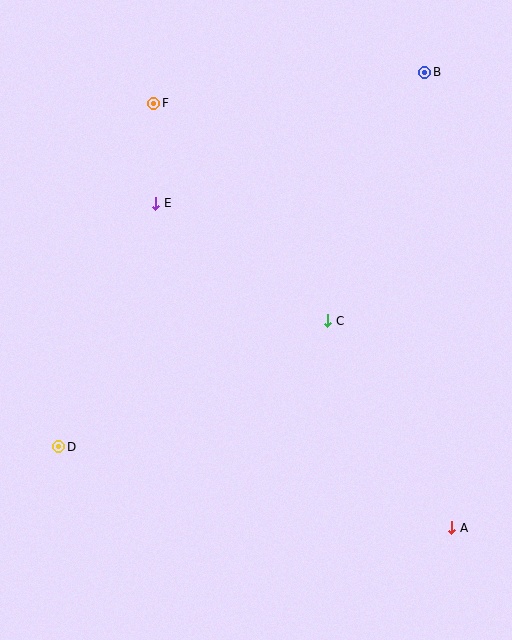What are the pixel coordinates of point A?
Point A is at (452, 528).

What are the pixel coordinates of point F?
Point F is at (154, 103).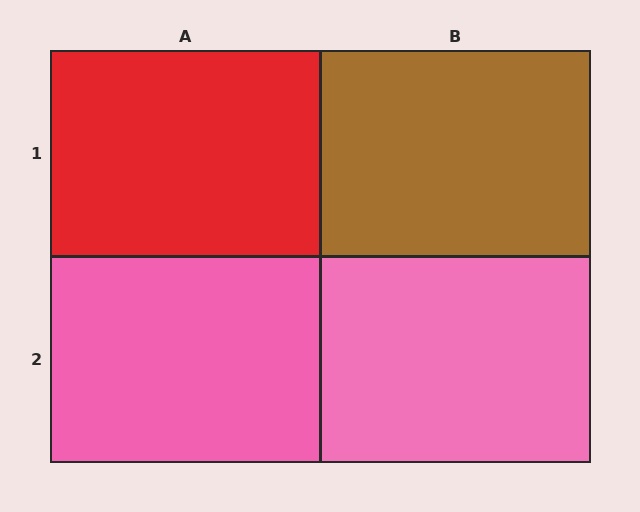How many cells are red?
1 cell is red.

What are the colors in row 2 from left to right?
Pink, pink.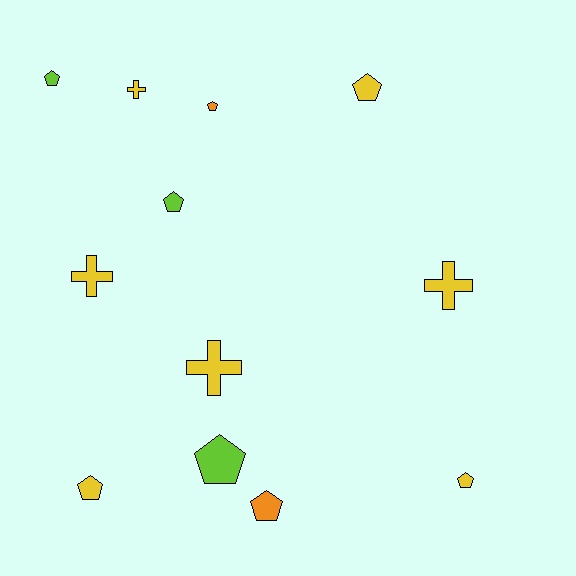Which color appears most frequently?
Yellow, with 7 objects.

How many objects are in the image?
There are 12 objects.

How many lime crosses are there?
There are no lime crosses.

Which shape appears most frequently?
Pentagon, with 8 objects.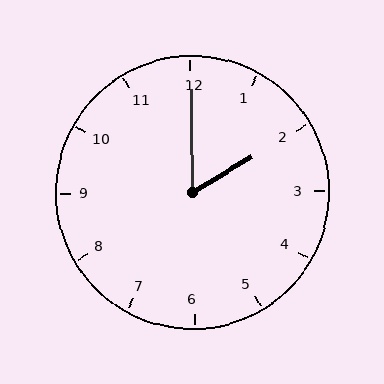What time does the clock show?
2:00.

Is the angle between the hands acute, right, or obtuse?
It is acute.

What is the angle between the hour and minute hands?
Approximately 60 degrees.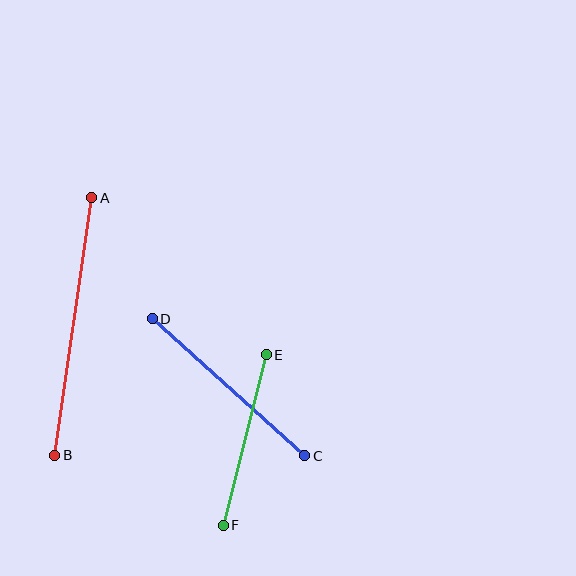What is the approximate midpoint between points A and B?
The midpoint is at approximately (73, 326) pixels.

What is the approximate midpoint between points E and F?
The midpoint is at approximately (245, 440) pixels.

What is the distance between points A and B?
The distance is approximately 261 pixels.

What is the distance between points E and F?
The distance is approximately 176 pixels.